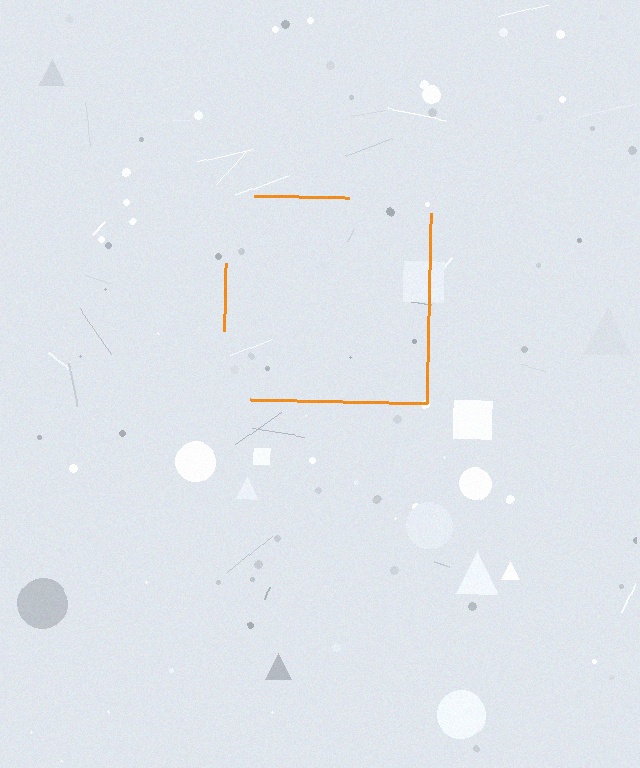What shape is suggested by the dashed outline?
The dashed outline suggests a square.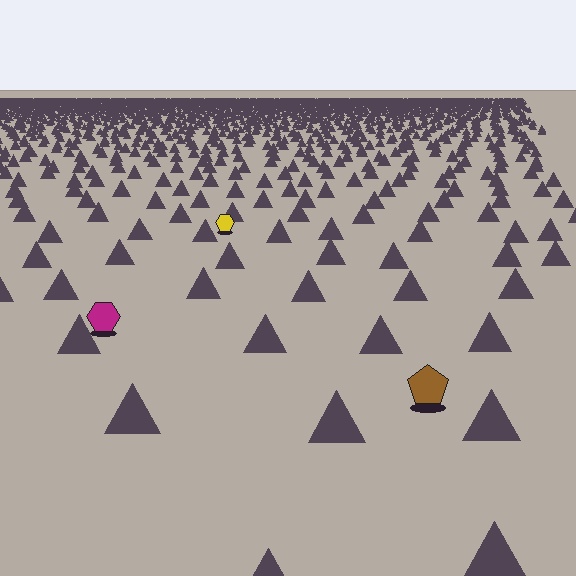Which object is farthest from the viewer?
The yellow hexagon is farthest from the viewer. It appears smaller and the ground texture around it is denser.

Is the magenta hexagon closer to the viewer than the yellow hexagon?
Yes. The magenta hexagon is closer — you can tell from the texture gradient: the ground texture is coarser near it.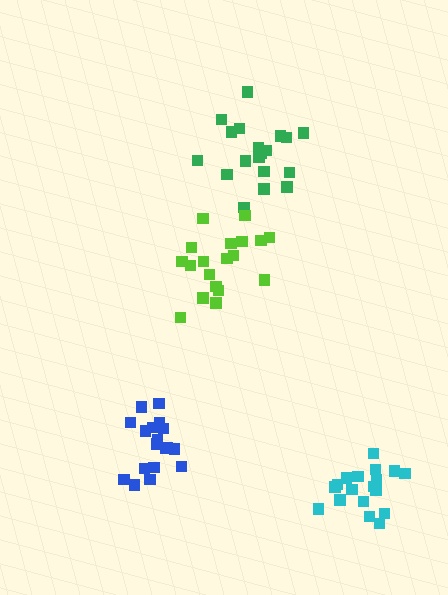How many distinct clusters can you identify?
There are 4 distinct clusters.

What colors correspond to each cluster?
The clusters are colored: blue, green, cyan, lime.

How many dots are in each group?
Group 1: 19 dots, Group 2: 19 dots, Group 3: 18 dots, Group 4: 19 dots (75 total).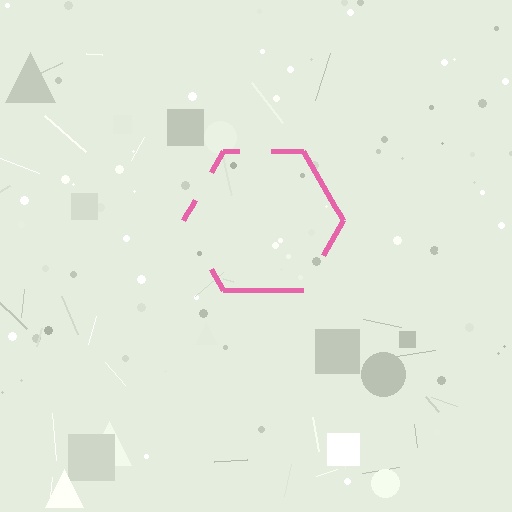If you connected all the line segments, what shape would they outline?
They would outline a hexagon.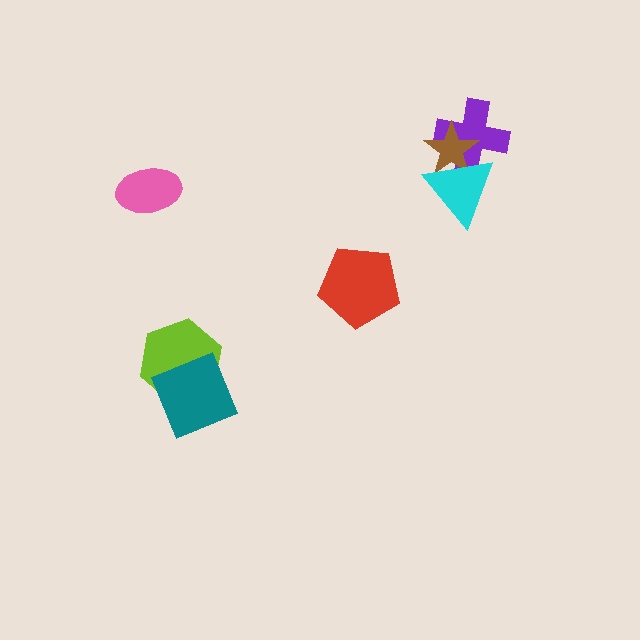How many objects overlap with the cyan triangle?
2 objects overlap with the cyan triangle.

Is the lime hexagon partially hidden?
Yes, it is partially covered by another shape.